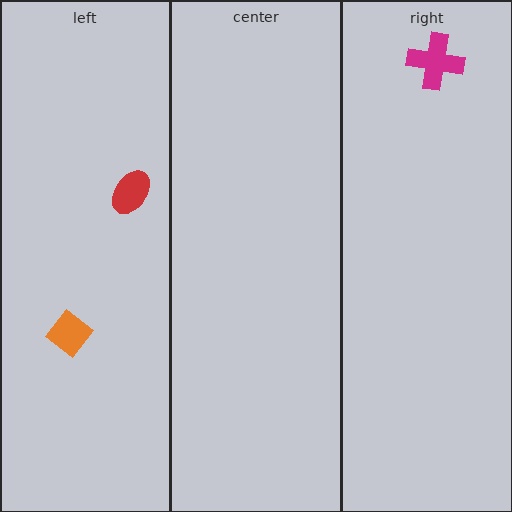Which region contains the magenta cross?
The right region.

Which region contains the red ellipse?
The left region.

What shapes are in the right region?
The magenta cross.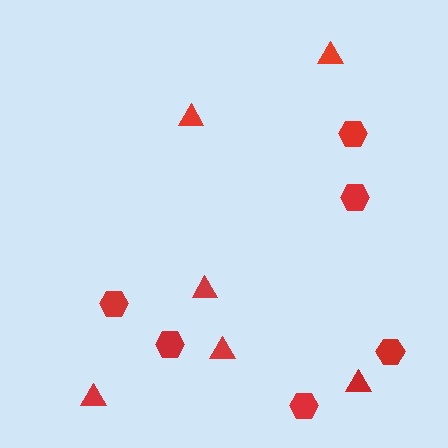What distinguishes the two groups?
There are 2 groups: one group of triangles (6) and one group of hexagons (6).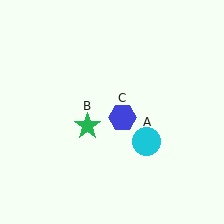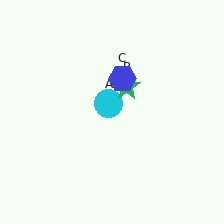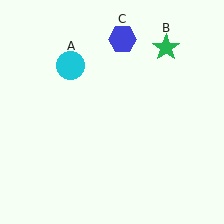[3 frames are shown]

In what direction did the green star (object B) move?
The green star (object B) moved up and to the right.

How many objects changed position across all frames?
3 objects changed position: cyan circle (object A), green star (object B), blue hexagon (object C).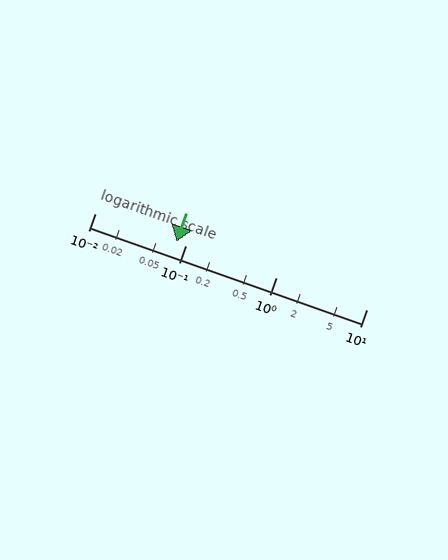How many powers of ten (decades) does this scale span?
The scale spans 3 decades, from 0.01 to 10.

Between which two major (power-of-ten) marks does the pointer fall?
The pointer is between 0.01 and 0.1.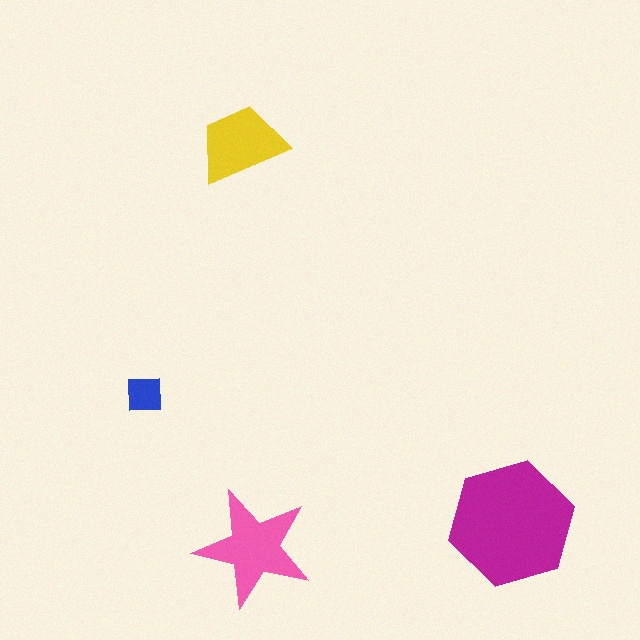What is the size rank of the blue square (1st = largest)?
4th.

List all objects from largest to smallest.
The magenta hexagon, the pink star, the yellow trapezoid, the blue square.